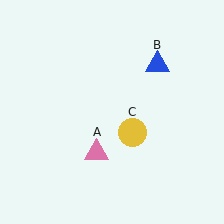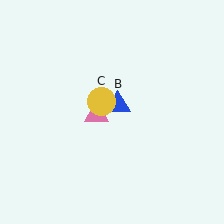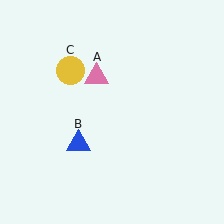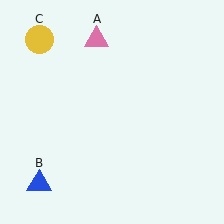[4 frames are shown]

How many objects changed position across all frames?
3 objects changed position: pink triangle (object A), blue triangle (object B), yellow circle (object C).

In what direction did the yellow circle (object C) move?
The yellow circle (object C) moved up and to the left.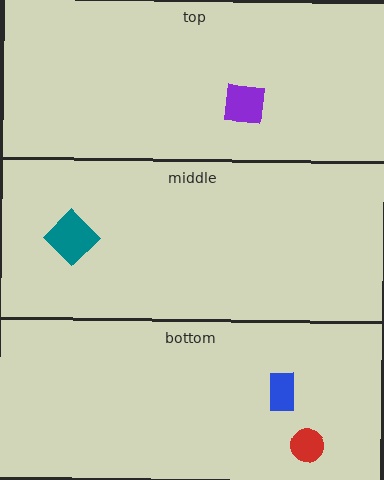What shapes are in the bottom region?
The blue rectangle, the red circle.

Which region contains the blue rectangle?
The bottom region.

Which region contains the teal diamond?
The middle region.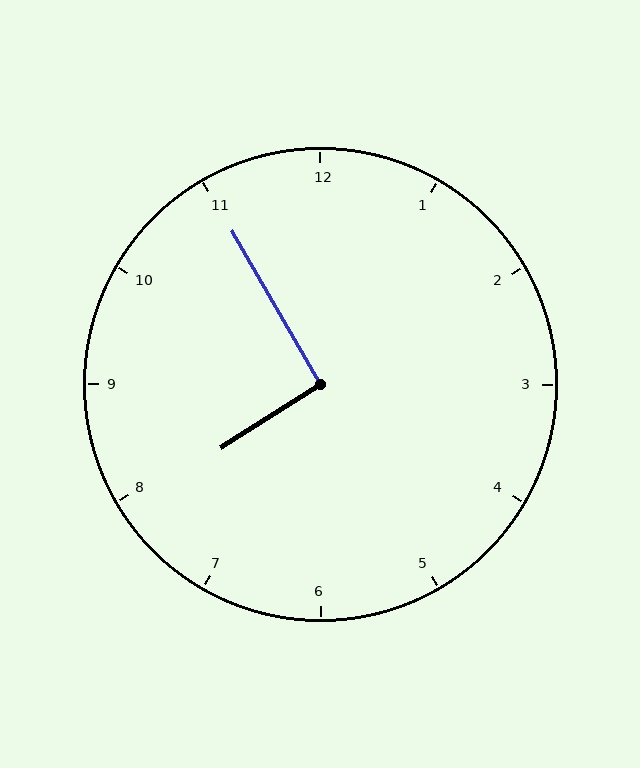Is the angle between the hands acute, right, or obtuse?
It is right.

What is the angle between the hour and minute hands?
Approximately 92 degrees.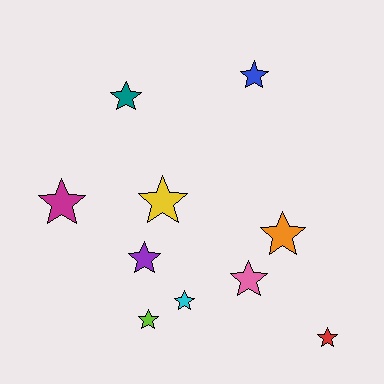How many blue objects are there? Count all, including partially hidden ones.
There is 1 blue object.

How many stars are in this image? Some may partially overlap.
There are 10 stars.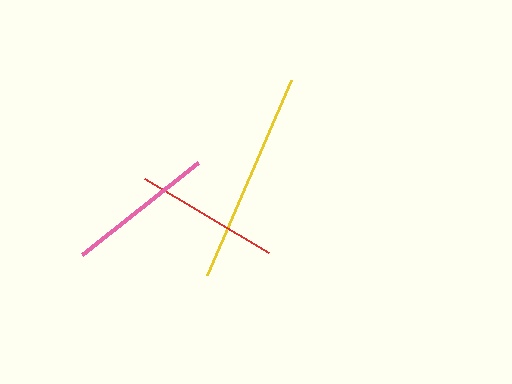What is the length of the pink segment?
The pink segment is approximately 148 pixels long.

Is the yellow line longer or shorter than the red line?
The yellow line is longer than the red line.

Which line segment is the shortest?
The red line is the shortest at approximately 145 pixels.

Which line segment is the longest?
The yellow line is the longest at approximately 212 pixels.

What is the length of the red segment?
The red segment is approximately 145 pixels long.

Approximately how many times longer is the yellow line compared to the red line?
The yellow line is approximately 1.5 times the length of the red line.